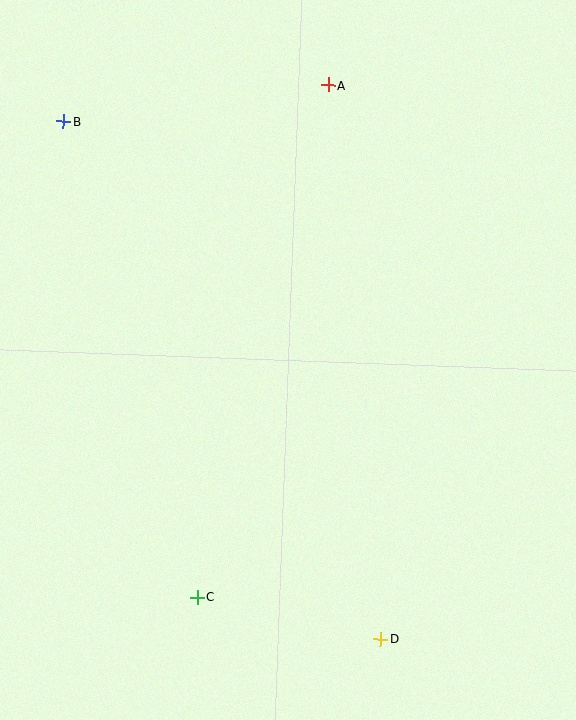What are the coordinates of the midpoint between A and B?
The midpoint between A and B is at (196, 103).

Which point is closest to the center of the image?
Point C at (198, 597) is closest to the center.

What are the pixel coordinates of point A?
Point A is at (328, 85).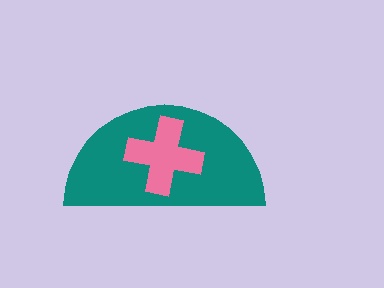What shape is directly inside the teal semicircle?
The pink cross.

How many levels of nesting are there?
2.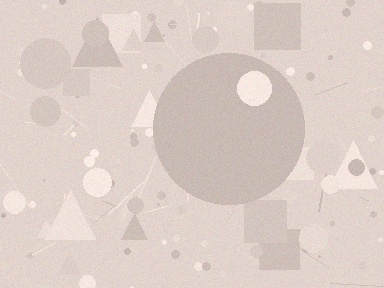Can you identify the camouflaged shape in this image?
The camouflaged shape is a circle.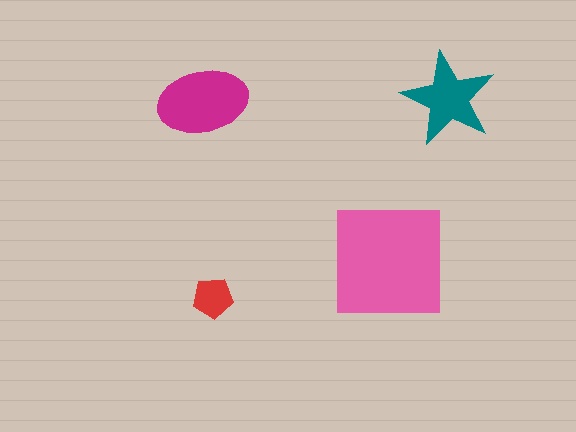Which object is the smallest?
The red pentagon.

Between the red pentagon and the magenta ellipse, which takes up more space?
The magenta ellipse.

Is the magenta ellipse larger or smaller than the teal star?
Larger.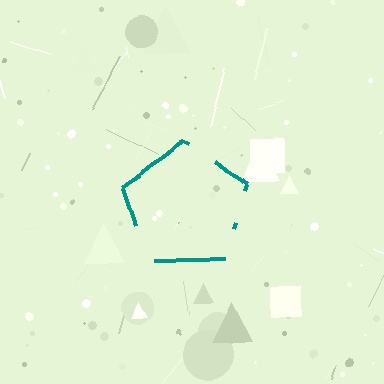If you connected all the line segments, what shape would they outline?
They would outline a pentagon.